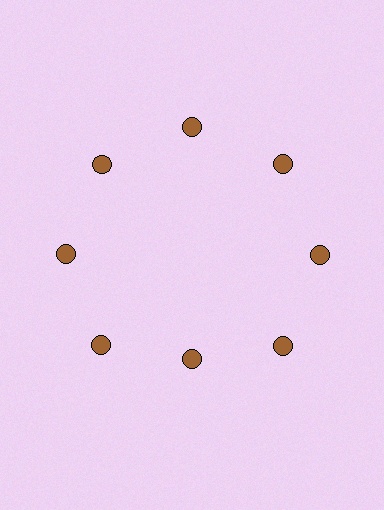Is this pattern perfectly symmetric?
No. The 8 brown circles are arranged in a ring, but one element near the 6 o'clock position is pulled inward toward the center, breaking the 8-fold rotational symmetry.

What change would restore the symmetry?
The symmetry would be restored by moving it outward, back onto the ring so that all 8 circles sit at equal angles and equal distance from the center.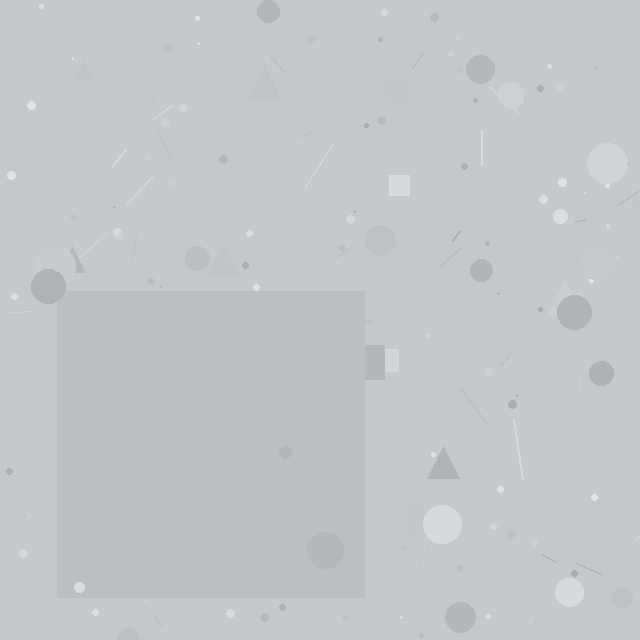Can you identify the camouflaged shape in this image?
The camouflaged shape is a square.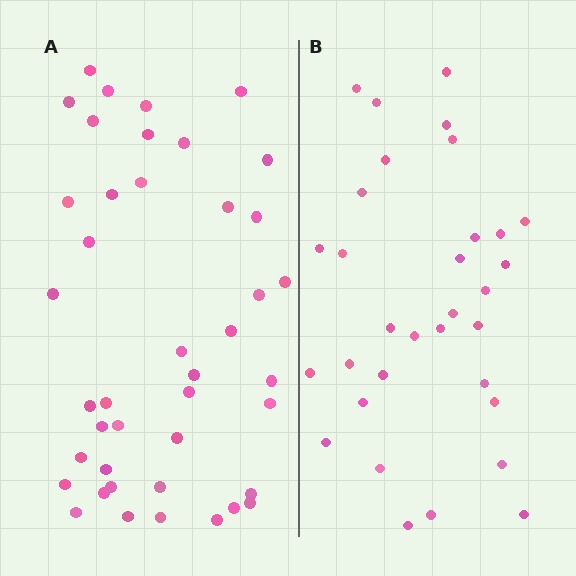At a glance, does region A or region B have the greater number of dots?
Region A (the left region) has more dots.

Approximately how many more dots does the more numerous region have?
Region A has roughly 10 or so more dots than region B.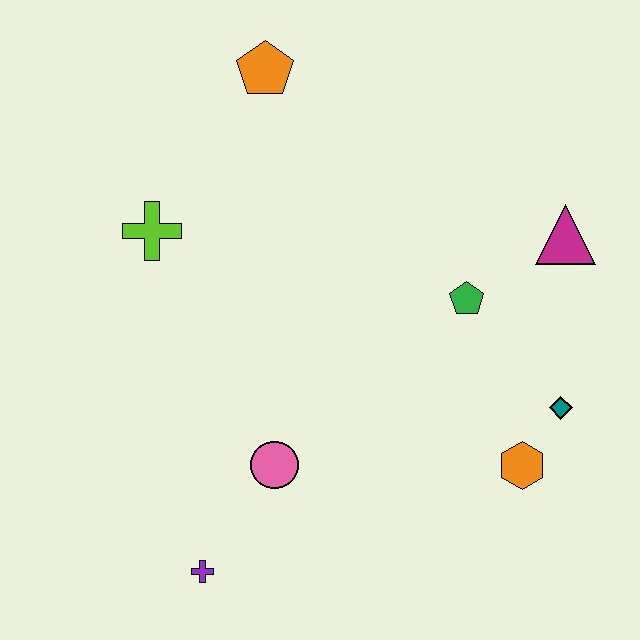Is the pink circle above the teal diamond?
No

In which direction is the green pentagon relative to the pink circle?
The green pentagon is to the right of the pink circle.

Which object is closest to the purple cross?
The pink circle is closest to the purple cross.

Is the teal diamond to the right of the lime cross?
Yes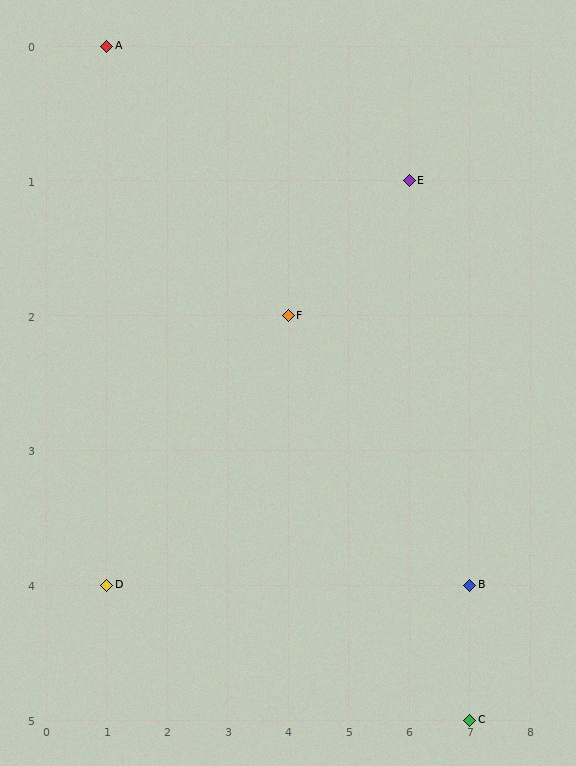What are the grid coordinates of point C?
Point C is at grid coordinates (7, 5).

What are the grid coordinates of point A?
Point A is at grid coordinates (1, 0).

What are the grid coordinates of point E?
Point E is at grid coordinates (6, 1).